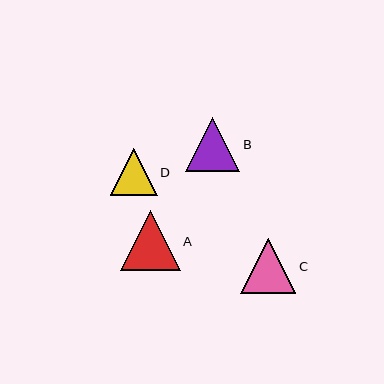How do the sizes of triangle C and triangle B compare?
Triangle C and triangle B are approximately the same size.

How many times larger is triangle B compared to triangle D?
Triangle B is approximately 1.2 times the size of triangle D.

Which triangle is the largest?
Triangle A is the largest with a size of approximately 60 pixels.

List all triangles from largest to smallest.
From largest to smallest: A, C, B, D.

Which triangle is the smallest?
Triangle D is the smallest with a size of approximately 46 pixels.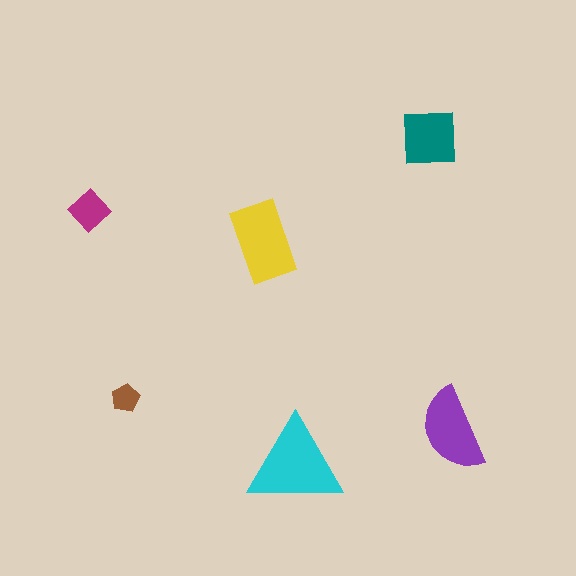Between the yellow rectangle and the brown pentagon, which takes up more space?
The yellow rectangle.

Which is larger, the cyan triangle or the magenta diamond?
The cyan triangle.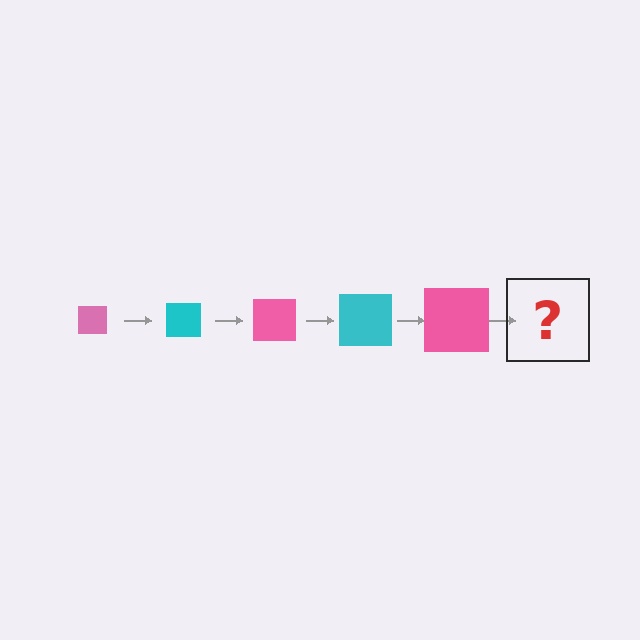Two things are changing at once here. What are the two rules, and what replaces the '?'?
The two rules are that the square grows larger each step and the color cycles through pink and cyan. The '?' should be a cyan square, larger than the previous one.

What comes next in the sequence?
The next element should be a cyan square, larger than the previous one.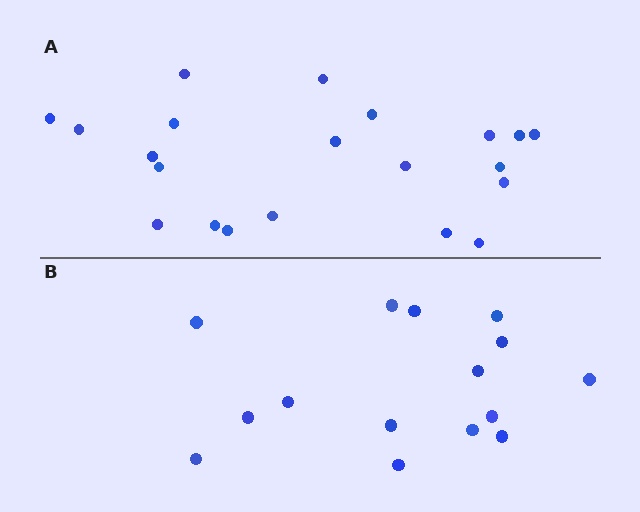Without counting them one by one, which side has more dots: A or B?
Region A (the top region) has more dots.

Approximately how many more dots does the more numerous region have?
Region A has about 6 more dots than region B.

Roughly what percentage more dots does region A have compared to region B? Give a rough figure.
About 40% more.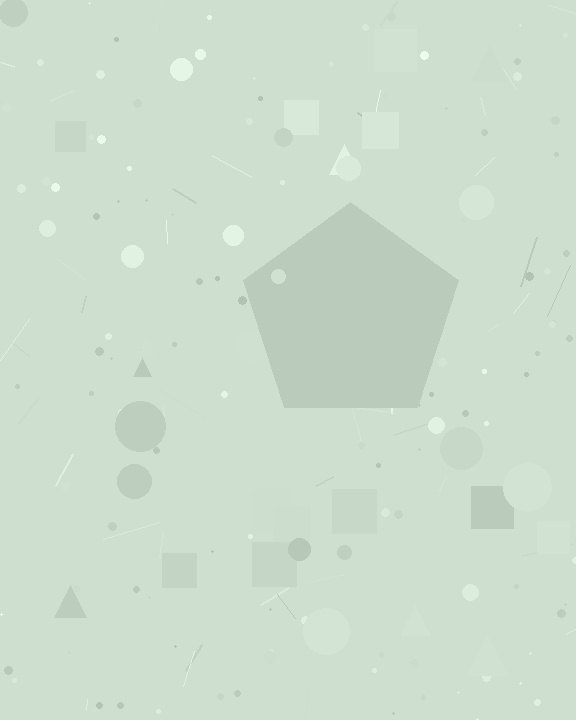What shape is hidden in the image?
A pentagon is hidden in the image.